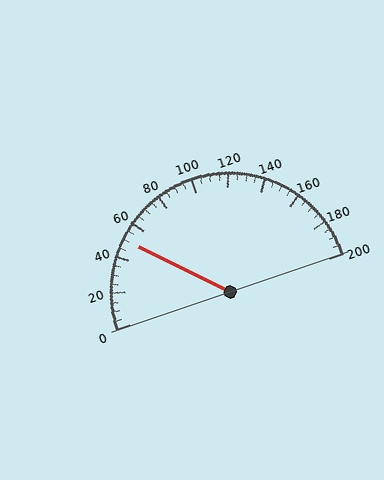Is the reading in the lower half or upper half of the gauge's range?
The reading is in the lower half of the range (0 to 200).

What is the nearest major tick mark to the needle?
The nearest major tick mark is 40.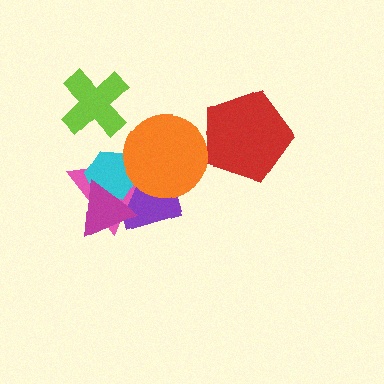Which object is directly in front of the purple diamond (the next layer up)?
The pink triangle is directly in front of the purple diamond.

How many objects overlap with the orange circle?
3 objects overlap with the orange circle.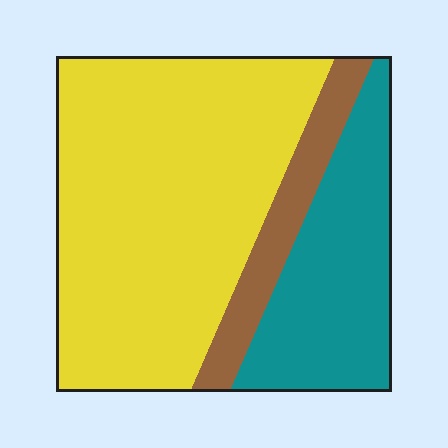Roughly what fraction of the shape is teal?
Teal takes up between a sixth and a third of the shape.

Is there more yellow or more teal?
Yellow.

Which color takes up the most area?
Yellow, at roughly 60%.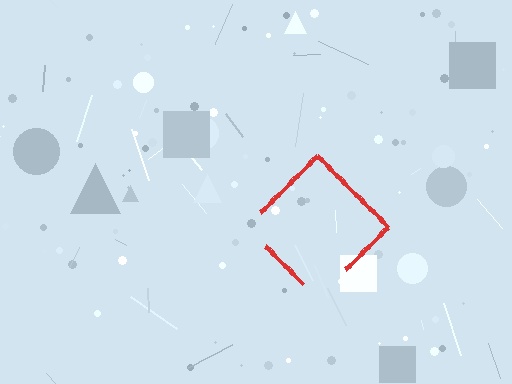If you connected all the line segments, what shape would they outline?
They would outline a diamond.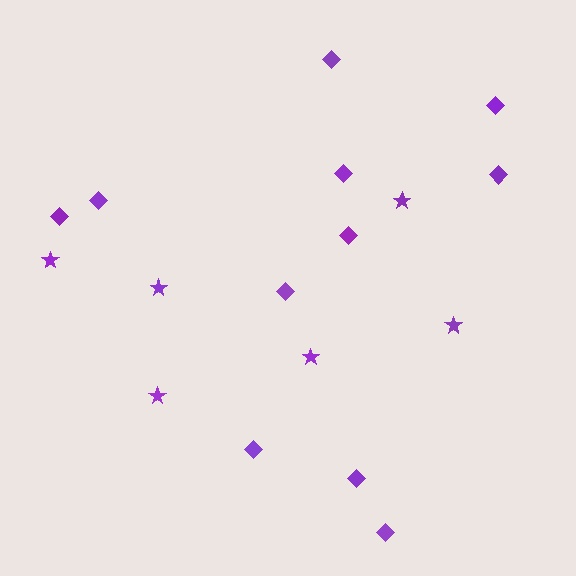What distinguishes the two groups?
There are 2 groups: one group of stars (6) and one group of diamonds (11).